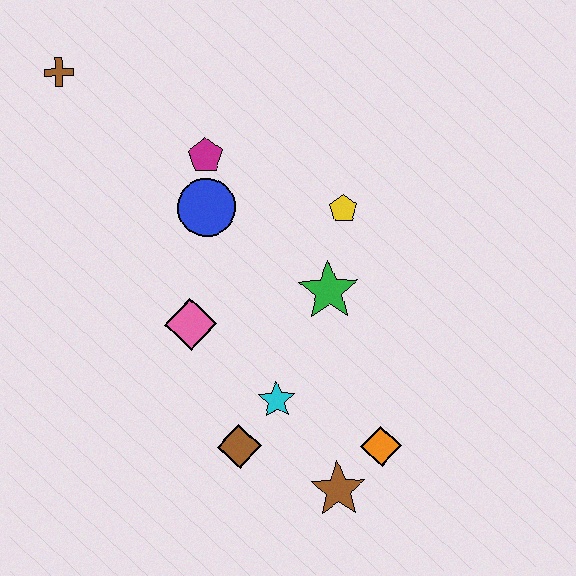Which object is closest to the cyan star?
The brown diamond is closest to the cyan star.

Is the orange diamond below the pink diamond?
Yes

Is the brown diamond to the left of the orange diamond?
Yes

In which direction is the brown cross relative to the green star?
The brown cross is to the left of the green star.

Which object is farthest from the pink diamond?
The brown cross is farthest from the pink diamond.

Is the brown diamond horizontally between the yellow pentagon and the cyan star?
No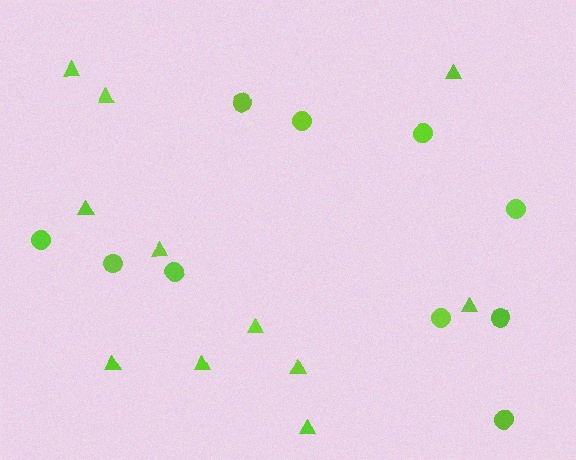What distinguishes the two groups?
There are 2 groups: one group of triangles (11) and one group of circles (10).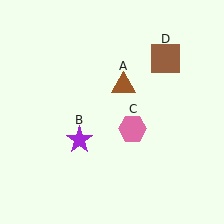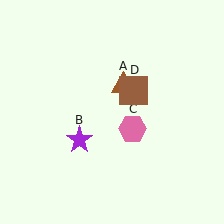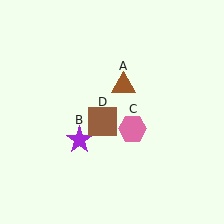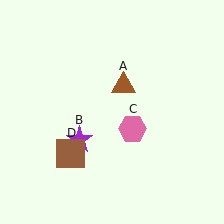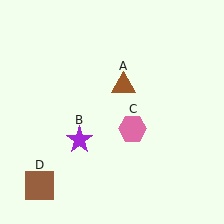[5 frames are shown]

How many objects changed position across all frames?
1 object changed position: brown square (object D).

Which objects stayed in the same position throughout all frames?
Brown triangle (object A) and purple star (object B) and pink hexagon (object C) remained stationary.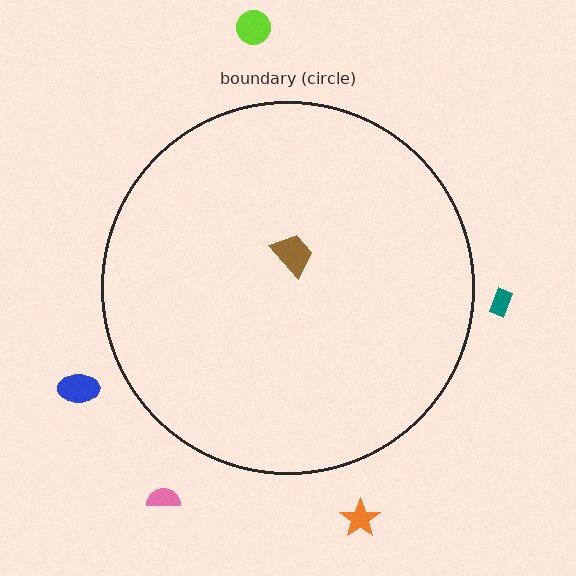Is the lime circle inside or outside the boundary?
Outside.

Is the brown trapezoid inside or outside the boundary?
Inside.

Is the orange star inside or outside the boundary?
Outside.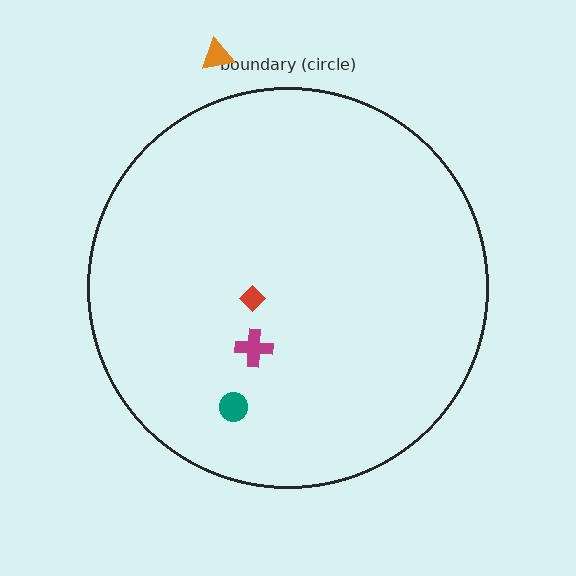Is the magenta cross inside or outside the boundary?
Inside.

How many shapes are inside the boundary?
3 inside, 1 outside.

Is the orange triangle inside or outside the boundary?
Outside.